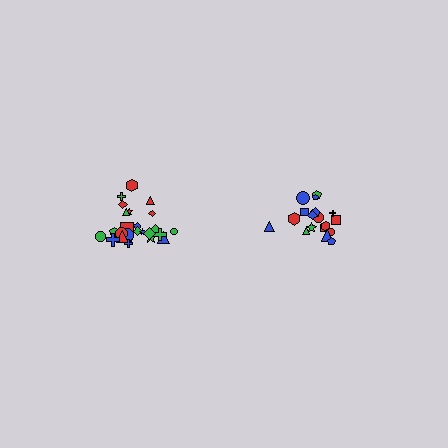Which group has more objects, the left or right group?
The left group.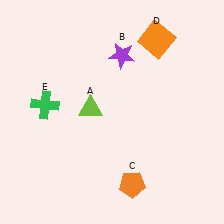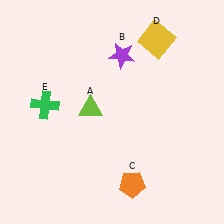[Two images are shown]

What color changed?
The square (D) changed from orange in Image 1 to yellow in Image 2.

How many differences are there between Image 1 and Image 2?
There is 1 difference between the two images.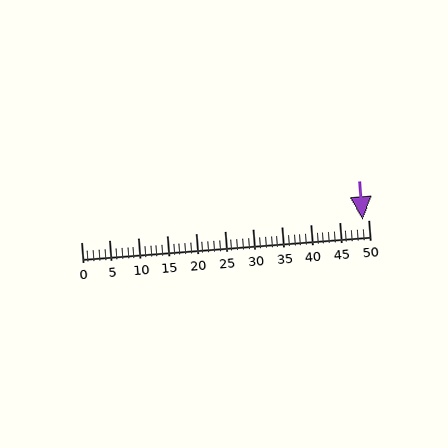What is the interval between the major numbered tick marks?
The major tick marks are spaced 5 units apart.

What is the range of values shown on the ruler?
The ruler shows values from 0 to 50.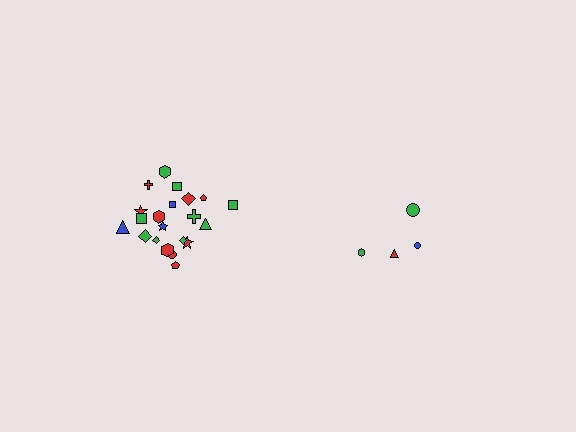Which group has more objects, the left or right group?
The left group.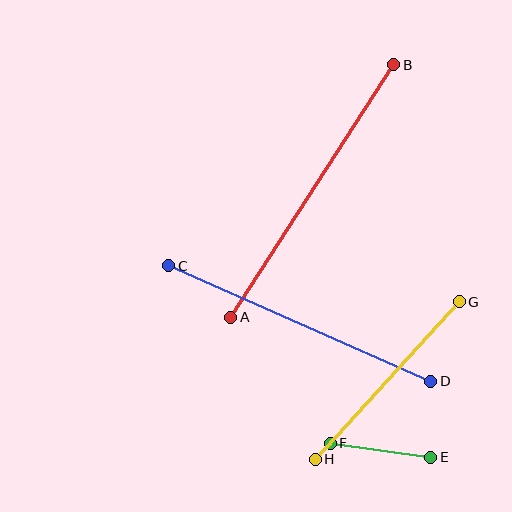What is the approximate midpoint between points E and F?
The midpoint is at approximately (380, 450) pixels.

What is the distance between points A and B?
The distance is approximately 300 pixels.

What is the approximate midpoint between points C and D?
The midpoint is at approximately (300, 324) pixels.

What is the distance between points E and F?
The distance is approximately 102 pixels.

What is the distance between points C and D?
The distance is approximately 286 pixels.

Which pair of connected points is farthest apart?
Points A and B are farthest apart.